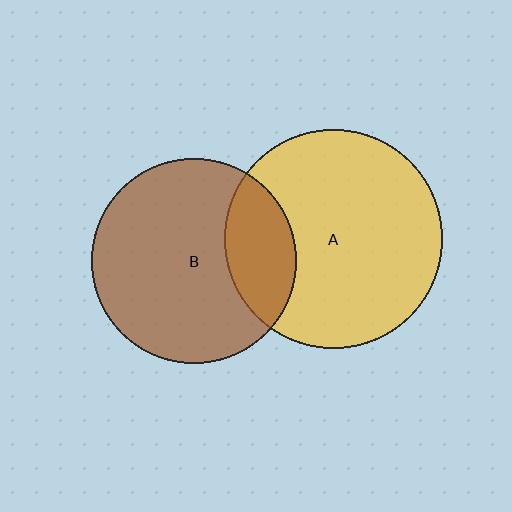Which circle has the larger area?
Circle A (yellow).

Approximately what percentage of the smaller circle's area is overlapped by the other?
Approximately 25%.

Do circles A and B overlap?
Yes.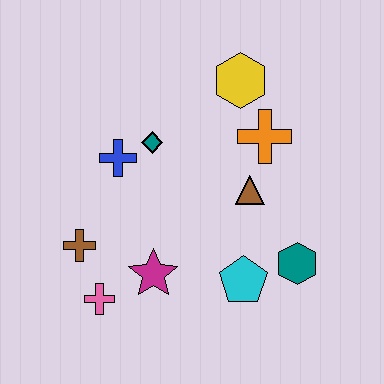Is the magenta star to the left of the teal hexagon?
Yes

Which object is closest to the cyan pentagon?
The teal hexagon is closest to the cyan pentagon.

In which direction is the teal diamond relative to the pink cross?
The teal diamond is above the pink cross.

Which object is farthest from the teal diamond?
The teal hexagon is farthest from the teal diamond.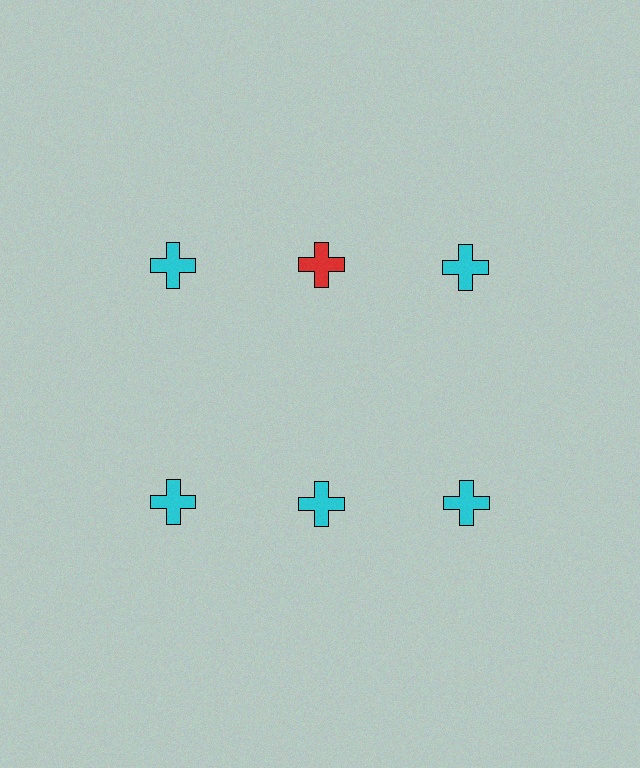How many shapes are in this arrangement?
There are 6 shapes arranged in a grid pattern.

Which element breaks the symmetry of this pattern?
The red cross in the top row, second from left column breaks the symmetry. All other shapes are cyan crosses.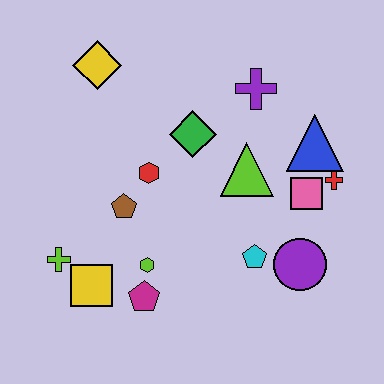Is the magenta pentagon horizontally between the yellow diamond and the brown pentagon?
No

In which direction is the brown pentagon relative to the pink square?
The brown pentagon is to the left of the pink square.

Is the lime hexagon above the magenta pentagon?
Yes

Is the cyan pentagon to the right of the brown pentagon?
Yes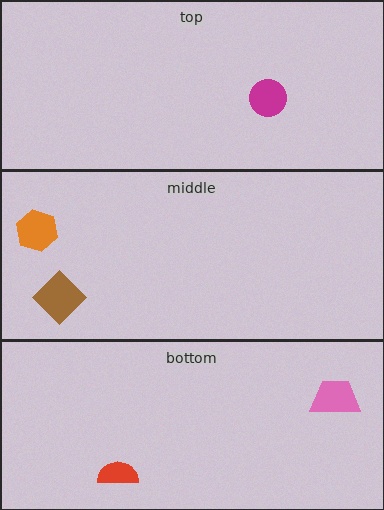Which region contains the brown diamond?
The middle region.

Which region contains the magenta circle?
The top region.